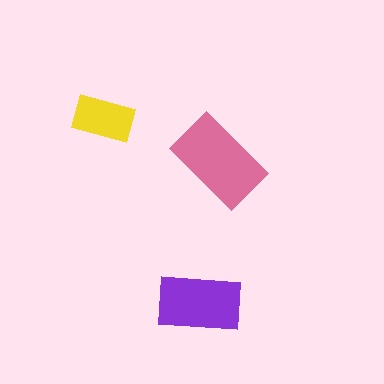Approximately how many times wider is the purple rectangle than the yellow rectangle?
About 1.5 times wider.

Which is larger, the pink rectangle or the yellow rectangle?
The pink one.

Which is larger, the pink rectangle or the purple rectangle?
The pink one.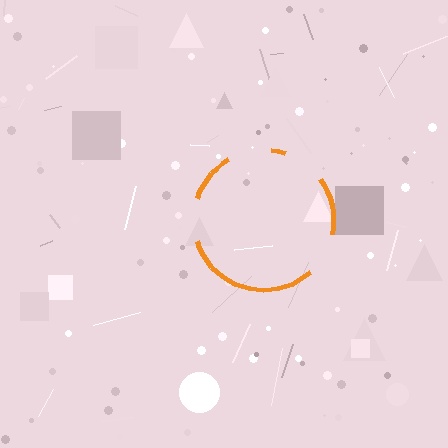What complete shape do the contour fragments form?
The contour fragments form a circle.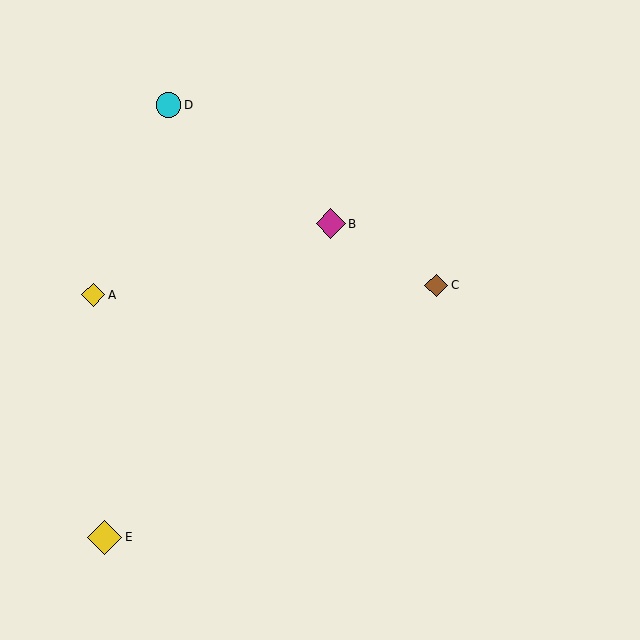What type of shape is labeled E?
Shape E is a yellow diamond.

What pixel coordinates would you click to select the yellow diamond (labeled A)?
Click at (93, 295) to select the yellow diamond A.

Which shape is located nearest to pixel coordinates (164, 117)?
The cyan circle (labeled D) at (169, 105) is nearest to that location.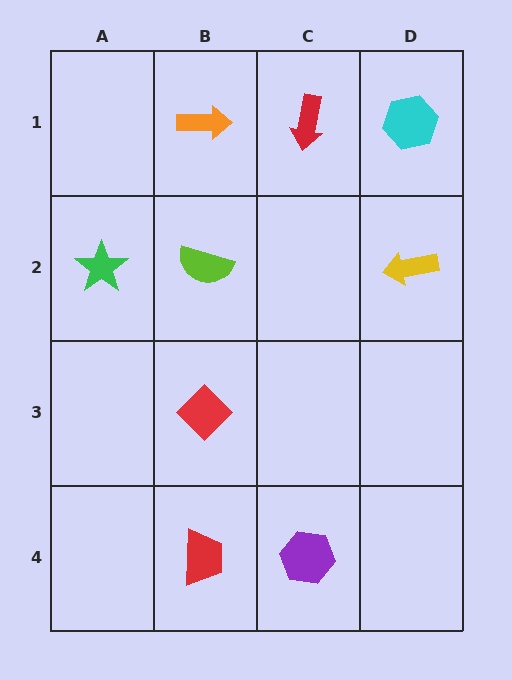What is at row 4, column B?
A red trapezoid.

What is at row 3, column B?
A red diamond.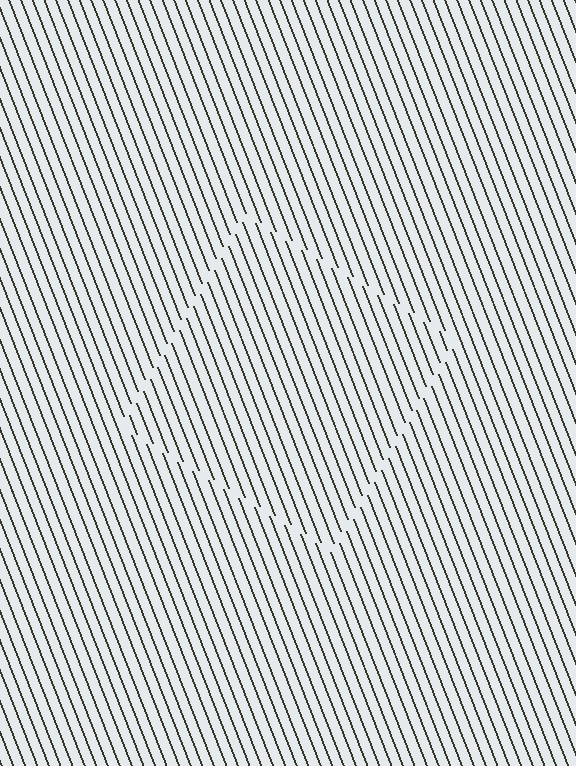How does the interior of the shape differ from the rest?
The interior of the shape contains the same grating, shifted by half a period — the contour is defined by the phase discontinuity where line-ends from the inner and outer gratings abut.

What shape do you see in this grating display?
An illusory square. The interior of the shape contains the same grating, shifted by half a period — the contour is defined by the phase discontinuity where line-ends from the inner and outer gratings abut.